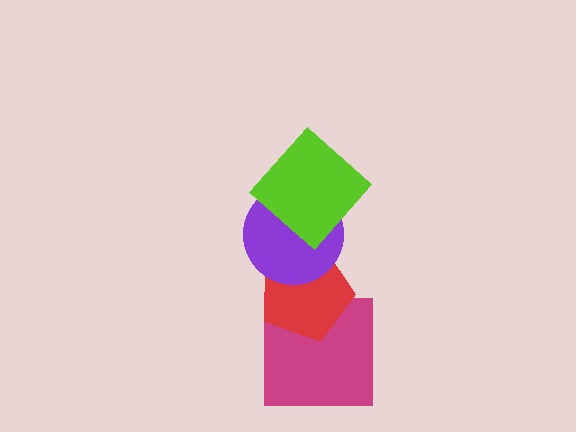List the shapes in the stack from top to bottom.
From top to bottom: the lime diamond, the purple circle, the red pentagon, the magenta square.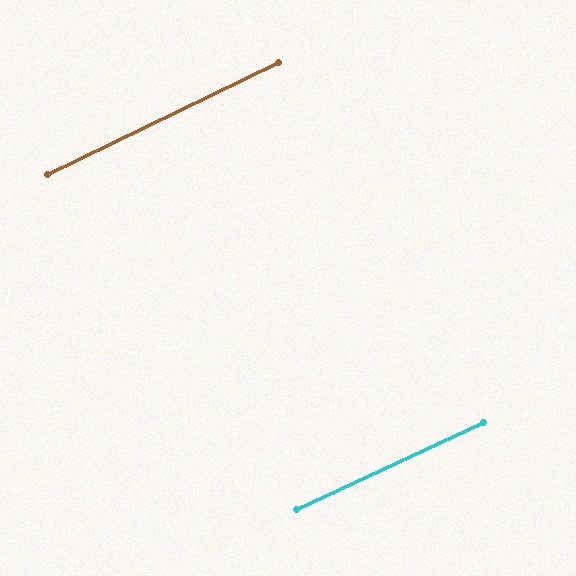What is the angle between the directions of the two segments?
Approximately 1 degree.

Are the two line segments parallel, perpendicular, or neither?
Parallel — their directions differ by only 0.9°.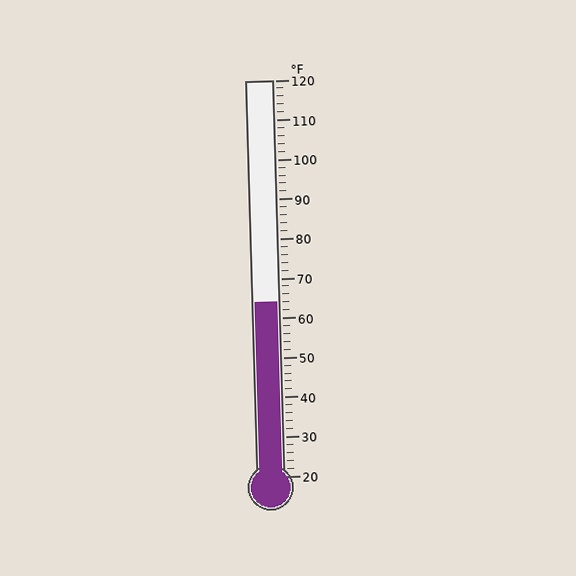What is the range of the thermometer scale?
The thermometer scale ranges from 20°F to 120°F.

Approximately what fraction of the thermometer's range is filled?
The thermometer is filled to approximately 45% of its range.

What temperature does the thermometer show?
The thermometer shows approximately 64°F.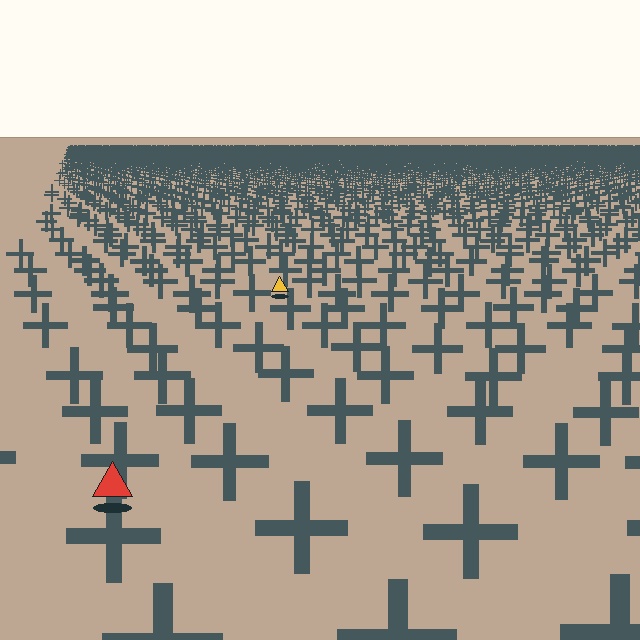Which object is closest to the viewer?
The red triangle is closest. The texture marks near it are larger and more spread out.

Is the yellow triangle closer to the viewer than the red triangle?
No. The red triangle is closer — you can tell from the texture gradient: the ground texture is coarser near it.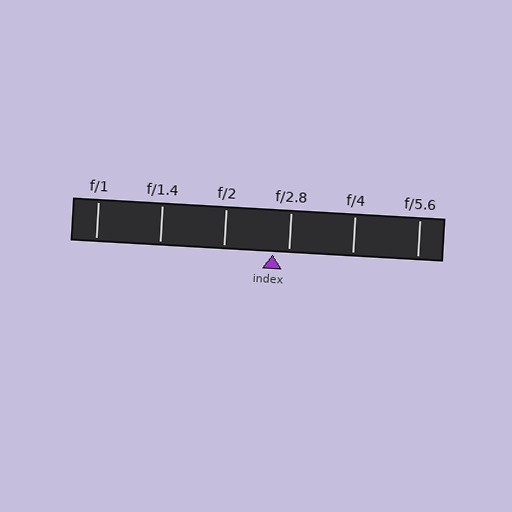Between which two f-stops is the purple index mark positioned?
The index mark is between f/2 and f/2.8.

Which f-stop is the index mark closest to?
The index mark is closest to f/2.8.